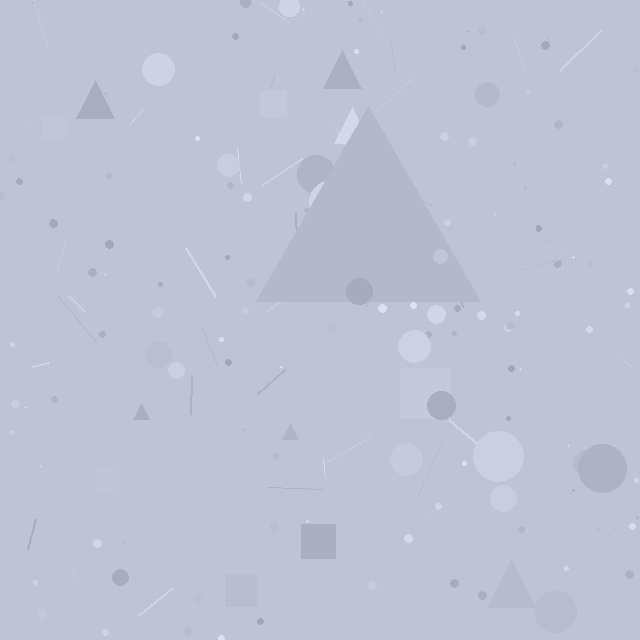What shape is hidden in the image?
A triangle is hidden in the image.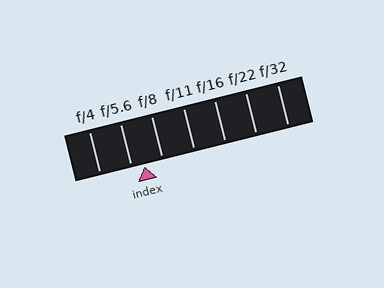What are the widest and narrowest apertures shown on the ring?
The widest aperture shown is f/4 and the narrowest is f/32.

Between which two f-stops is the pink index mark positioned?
The index mark is between f/5.6 and f/8.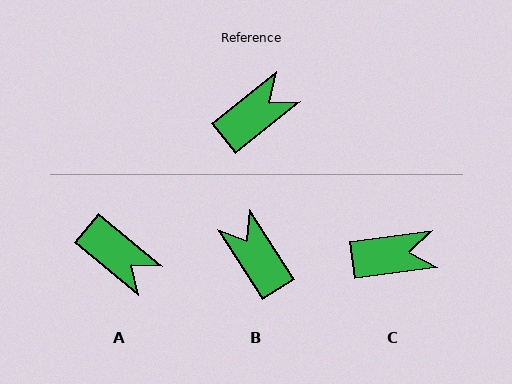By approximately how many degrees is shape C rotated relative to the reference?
Approximately 31 degrees clockwise.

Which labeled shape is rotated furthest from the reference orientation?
B, about 84 degrees away.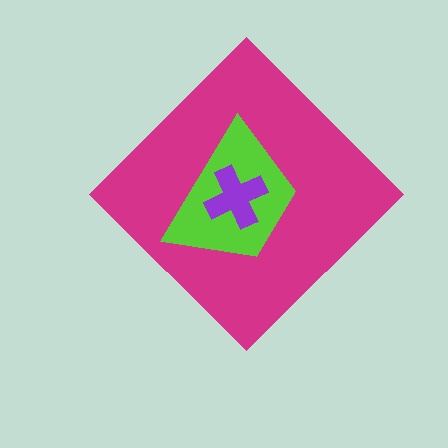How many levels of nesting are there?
3.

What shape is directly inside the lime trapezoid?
The purple cross.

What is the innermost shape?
The purple cross.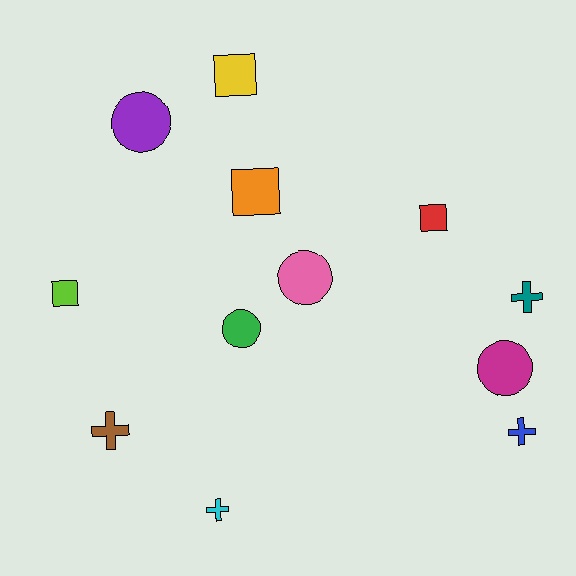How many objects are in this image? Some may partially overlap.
There are 12 objects.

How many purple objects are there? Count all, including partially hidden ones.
There is 1 purple object.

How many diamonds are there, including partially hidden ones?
There are no diamonds.